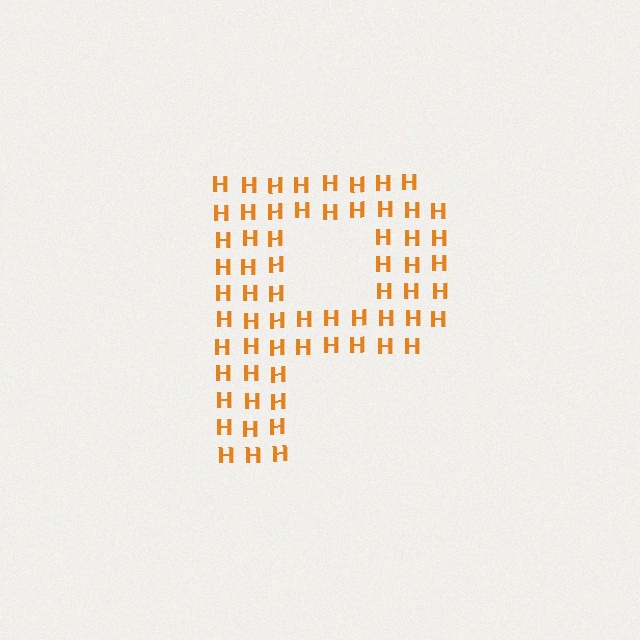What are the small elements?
The small elements are letter H's.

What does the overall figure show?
The overall figure shows the letter P.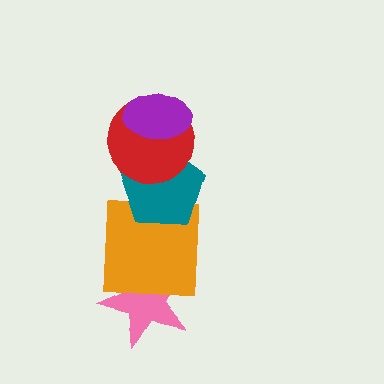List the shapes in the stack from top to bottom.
From top to bottom: the purple ellipse, the red circle, the teal pentagon, the orange square, the pink star.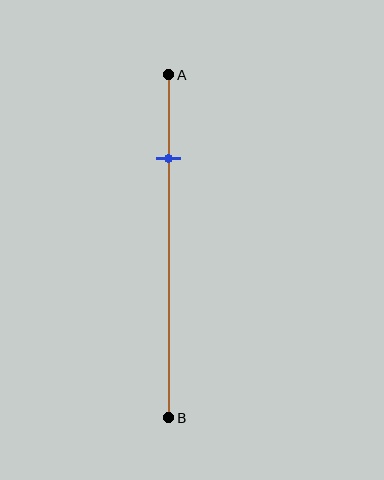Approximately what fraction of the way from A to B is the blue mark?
The blue mark is approximately 25% of the way from A to B.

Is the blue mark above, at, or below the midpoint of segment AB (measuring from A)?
The blue mark is above the midpoint of segment AB.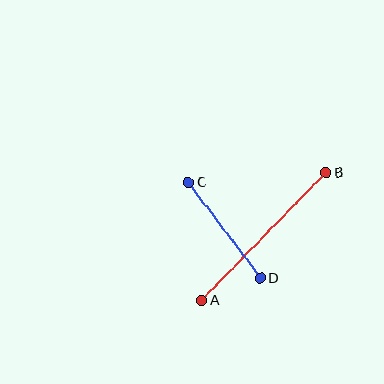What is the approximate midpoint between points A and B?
The midpoint is at approximately (264, 237) pixels.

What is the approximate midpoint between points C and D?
The midpoint is at approximately (225, 230) pixels.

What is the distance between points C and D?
The distance is approximately 120 pixels.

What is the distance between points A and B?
The distance is approximately 178 pixels.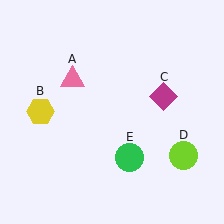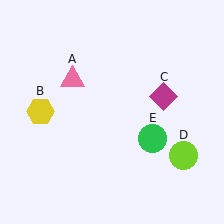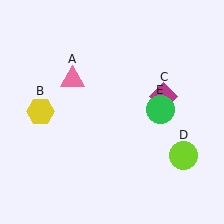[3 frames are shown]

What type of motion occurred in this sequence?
The green circle (object E) rotated counterclockwise around the center of the scene.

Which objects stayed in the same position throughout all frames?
Pink triangle (object A) and yellow hexagon (object B) and magenta diamond (object C) and lime circle (object D) remained stationary.